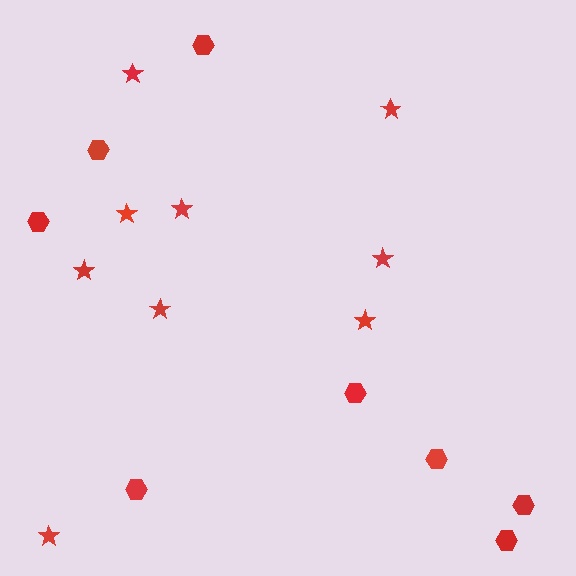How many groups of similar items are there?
There are 2 groups: one group of hexagons (8) and one group of stars (9).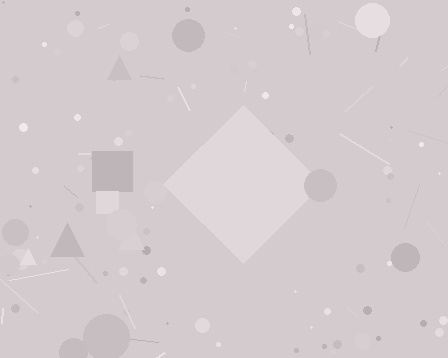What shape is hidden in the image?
A diamond is hidden in the image.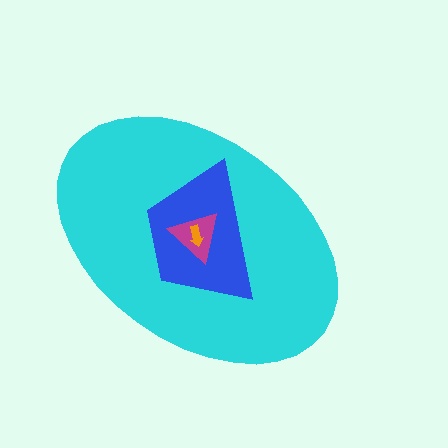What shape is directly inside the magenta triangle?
The orange arrow.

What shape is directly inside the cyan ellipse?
The blue trapezoid.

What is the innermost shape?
The orange arrow.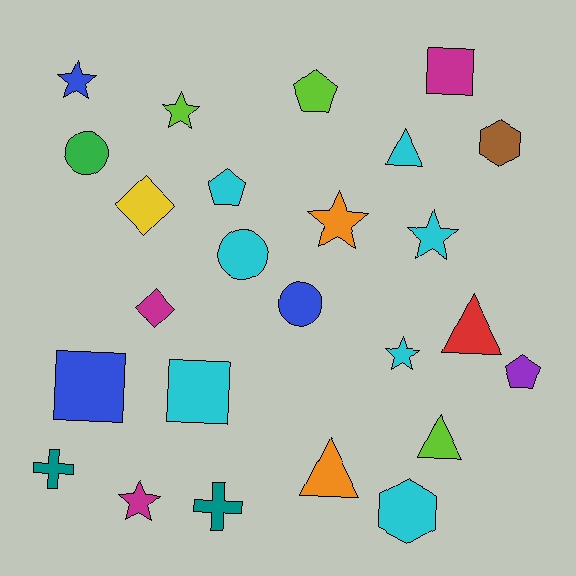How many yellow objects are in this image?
There is 1 yellow object.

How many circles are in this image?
There are 3 circles.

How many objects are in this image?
There are 25 objects.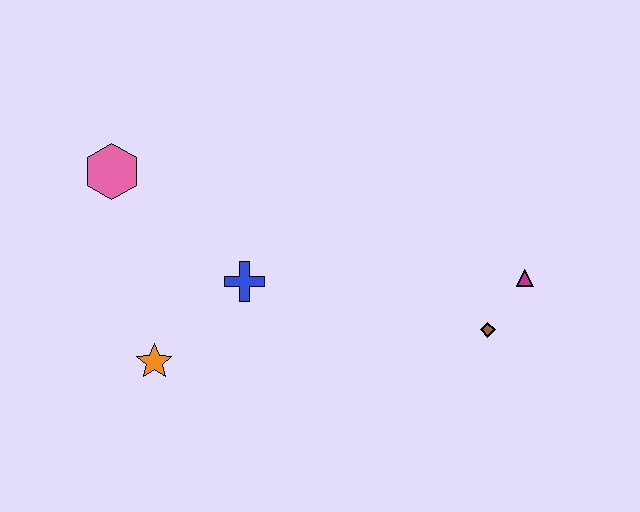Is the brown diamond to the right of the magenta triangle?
No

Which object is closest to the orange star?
The blue cross is closest to the orange star.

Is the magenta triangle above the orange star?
Yes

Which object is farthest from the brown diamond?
The pink hexagon is farthest from the brown diamond.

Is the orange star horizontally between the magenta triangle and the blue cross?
No